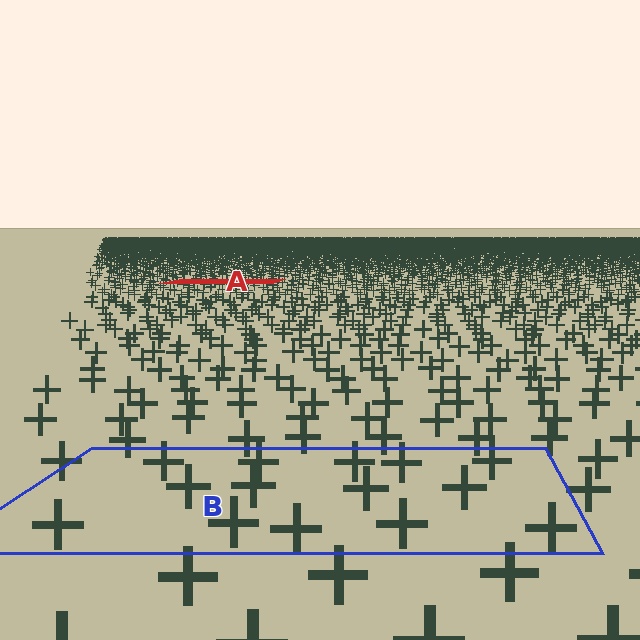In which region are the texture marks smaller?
The texture marks are smaller in region A, because it is farther away.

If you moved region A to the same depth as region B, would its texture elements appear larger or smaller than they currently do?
They would appear larger. At a closer depth, the same texture elements are projected at a bigger on-screen size.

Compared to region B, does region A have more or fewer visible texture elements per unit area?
Region A has more texture elements per unit area — they are packed more densely because it is farther away.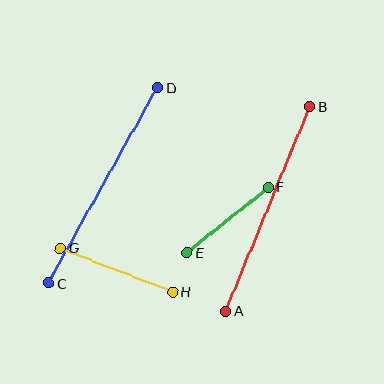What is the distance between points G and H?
The distance is approximately 121 pixels.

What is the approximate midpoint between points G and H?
The midpoint is at approximately (116, 270) pixels.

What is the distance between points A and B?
The distance is approximately 221 pixels.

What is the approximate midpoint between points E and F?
The midpoint is at approximately (228, 220) pixels.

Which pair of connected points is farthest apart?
Points C and D are farthest apart.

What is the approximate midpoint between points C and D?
The midpoint is at approximately (103, 186) pixels.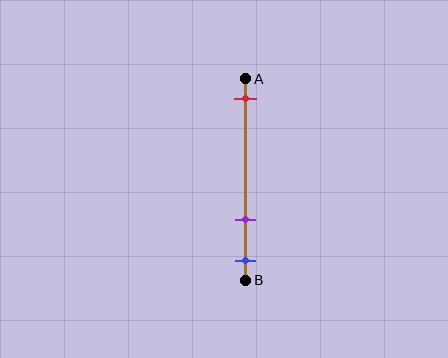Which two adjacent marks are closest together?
The purple and blue marks are the closest adjacent pair.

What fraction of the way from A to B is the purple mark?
The purple mark is approximately 70% (0.7) of the way from A to B.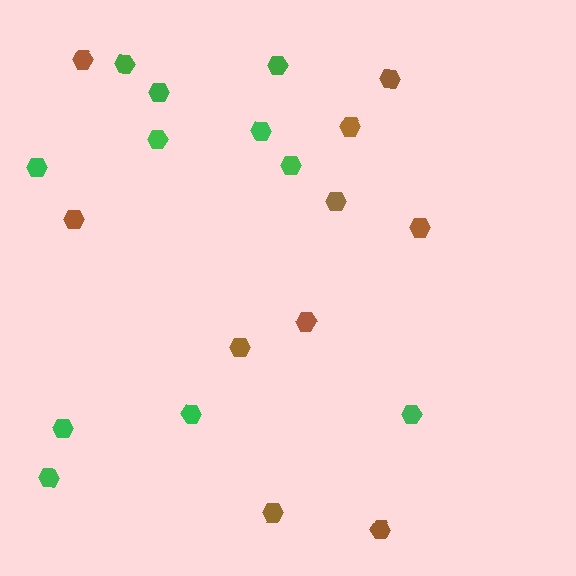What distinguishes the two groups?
There are 2 groups: one group of brown hexagons (10) and one group of green hexagons (11).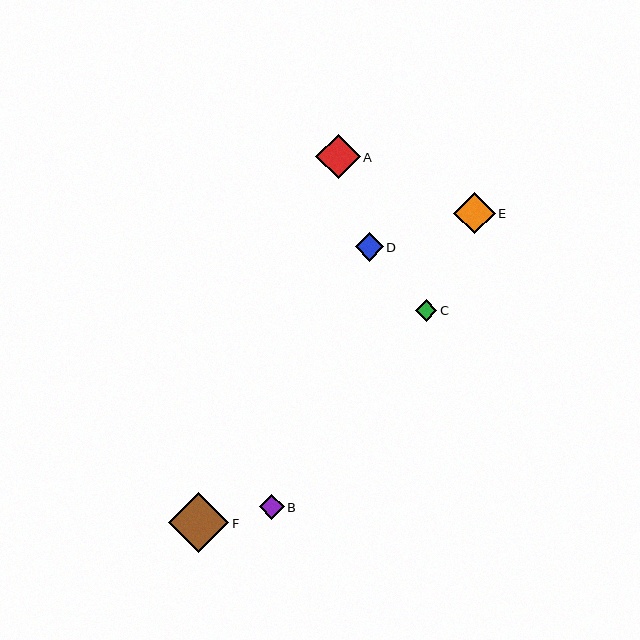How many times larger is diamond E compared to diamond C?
Diamond E is approximately 1.9 times the size of diamond C.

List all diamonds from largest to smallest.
From largest to smallest: F, A, E, D, B, C.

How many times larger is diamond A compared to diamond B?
Diamond A is approximately 1.8 times the size of diamond B.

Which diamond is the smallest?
Diamond C is the smallest with a size of approximately 22 pixels.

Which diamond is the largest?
Diamond F is the largest with a size of approximately 60 pixels.